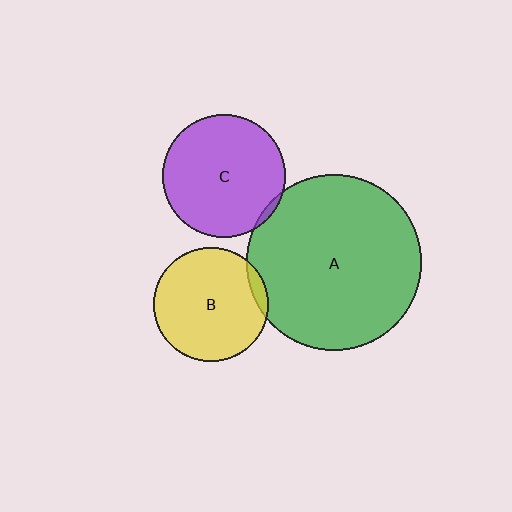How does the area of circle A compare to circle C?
Approximately 2.0 times.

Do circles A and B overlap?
Yes.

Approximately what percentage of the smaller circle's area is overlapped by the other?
Approximately 5%.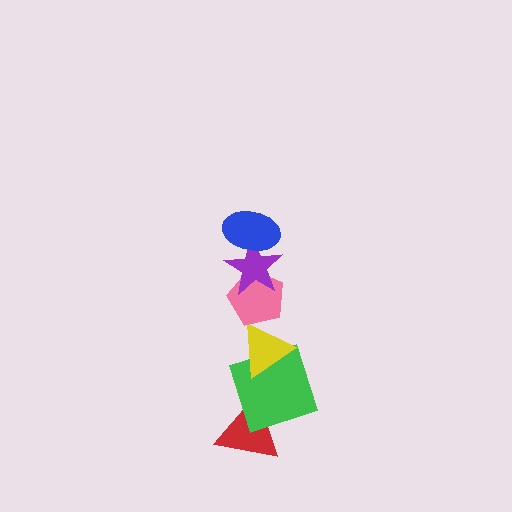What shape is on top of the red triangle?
The green square is on top of the red triangle.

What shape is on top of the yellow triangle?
The pink pentagon is on top of the yellow triangle.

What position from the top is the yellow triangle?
The yellow triangle is 4th from the top.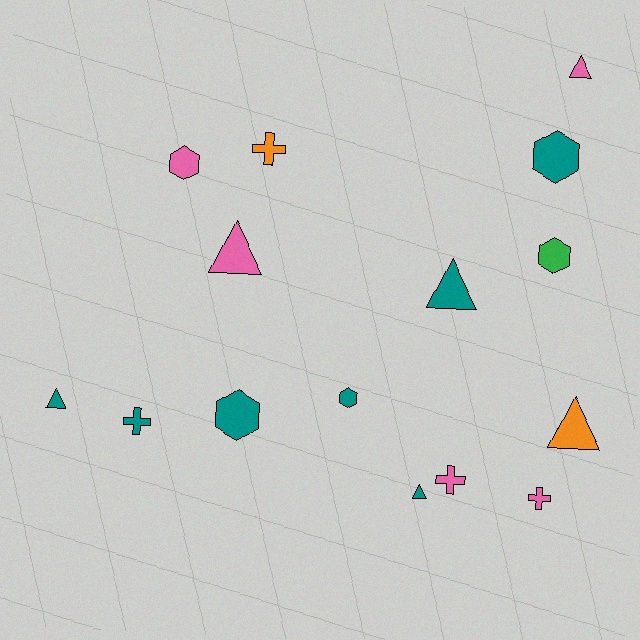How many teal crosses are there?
There is 1 teal cross.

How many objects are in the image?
There are 15 objects.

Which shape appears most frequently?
Triangle, with 6 objects.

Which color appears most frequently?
Teal, with 7 objects.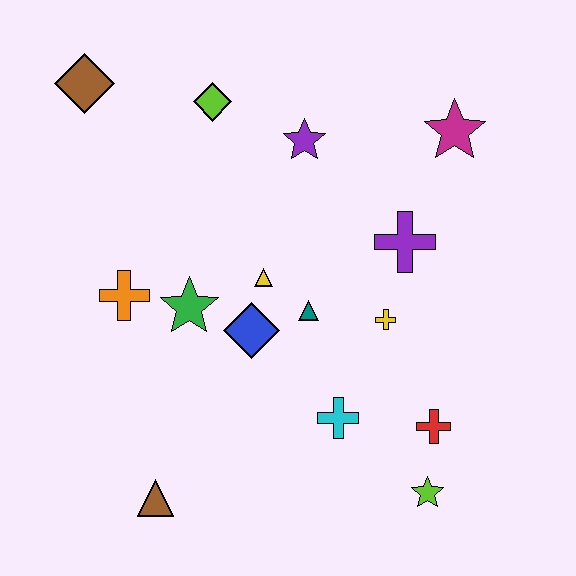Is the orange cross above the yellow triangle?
No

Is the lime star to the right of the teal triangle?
Yes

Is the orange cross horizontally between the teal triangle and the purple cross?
No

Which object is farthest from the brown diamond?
The lime star is farthest from the brown diamond.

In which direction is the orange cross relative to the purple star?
The orange cross is to the left of the purple star.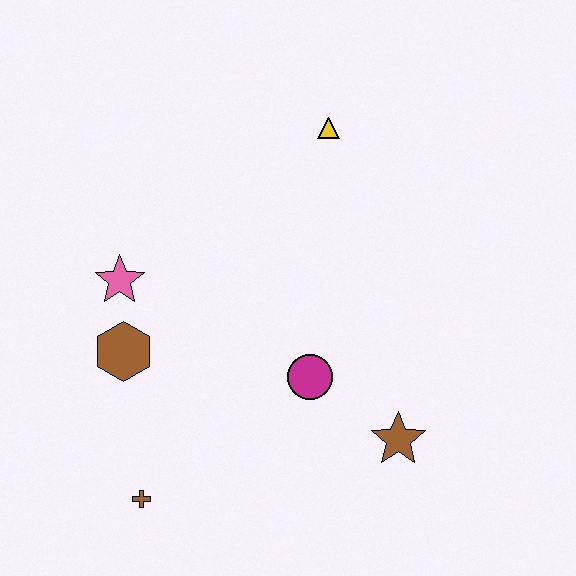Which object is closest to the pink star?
The brown hexagon is closest to the pink star.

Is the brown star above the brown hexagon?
No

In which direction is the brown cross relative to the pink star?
The brown cross is below the pink star.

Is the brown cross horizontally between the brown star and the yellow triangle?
No